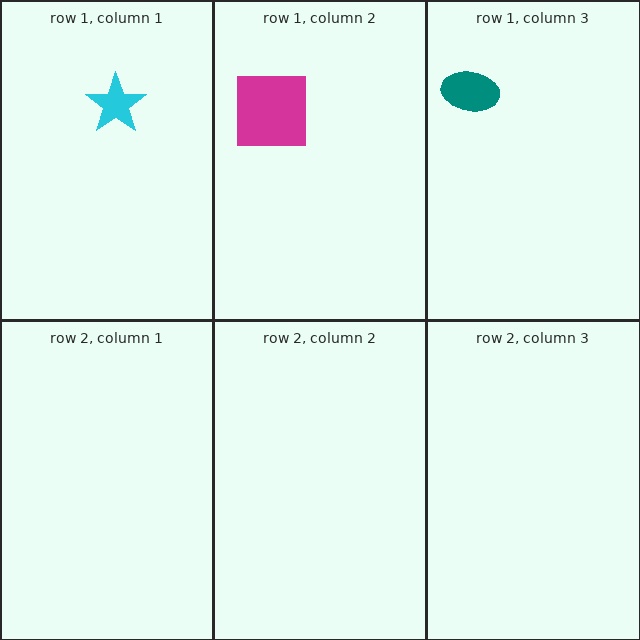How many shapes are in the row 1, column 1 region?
1.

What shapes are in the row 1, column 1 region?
The cyan star.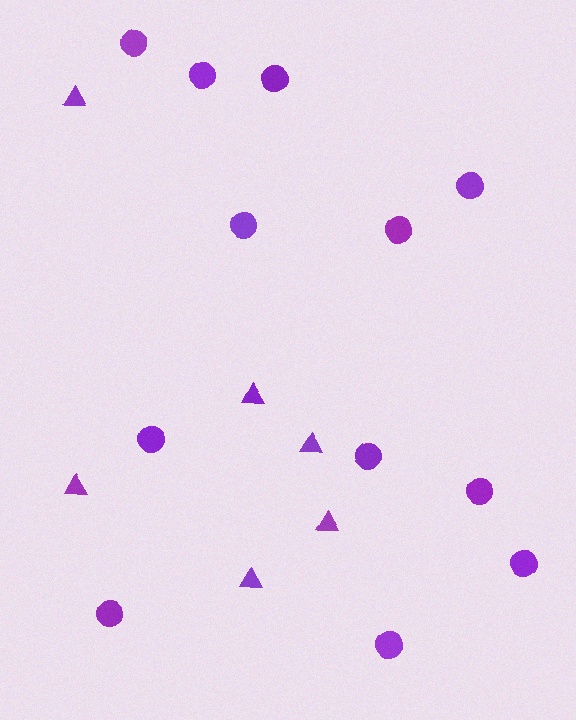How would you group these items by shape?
There are 2 groups: one group of circles (12) and one group of triangles (6).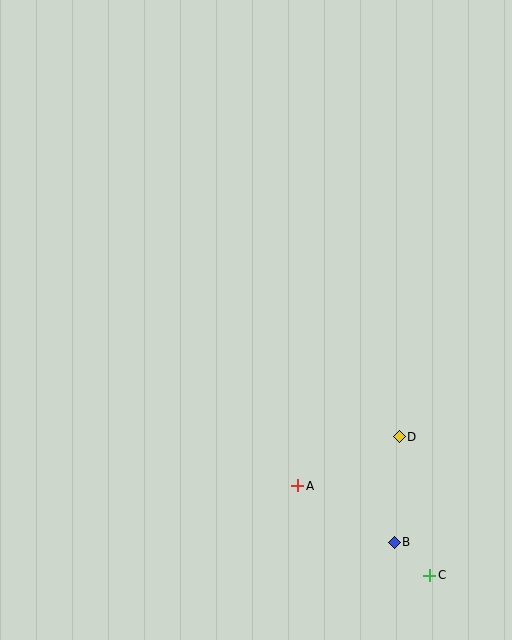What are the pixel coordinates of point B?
Point B is at (394, 542).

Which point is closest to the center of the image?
Point A at (298, 486) is closest to the center.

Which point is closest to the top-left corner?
Point A is closest to the top-left corner.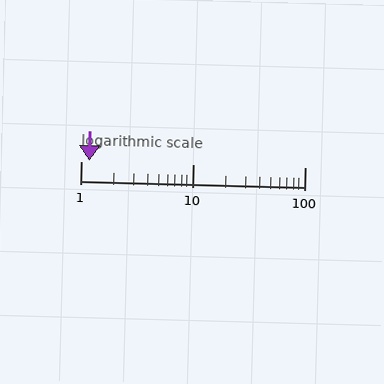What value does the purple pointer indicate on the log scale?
The pointer indicates approximately 1.2.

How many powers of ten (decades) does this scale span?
The scale spans 2 decades, from 1 to 100.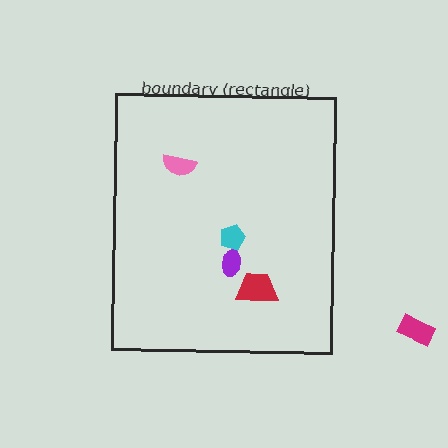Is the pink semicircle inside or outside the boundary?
Inside.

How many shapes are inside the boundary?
4 inside, 1 outside.